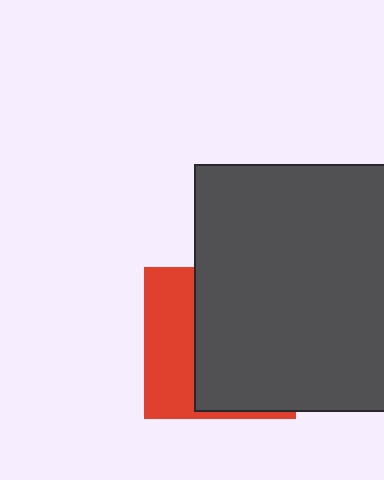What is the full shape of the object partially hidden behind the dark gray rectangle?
The partially hidden object is a red square.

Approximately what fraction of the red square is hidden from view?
Roughly 64% of the red square is hidden behind the dark gray rectangle.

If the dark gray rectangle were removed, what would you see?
You would see the complete red square.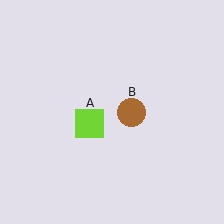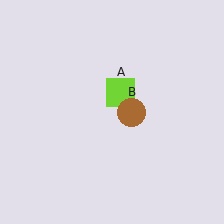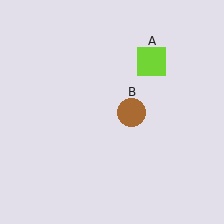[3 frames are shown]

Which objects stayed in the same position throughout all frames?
Brown circle (object B) remained stationary.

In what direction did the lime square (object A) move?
The lime square (object A) moved up and to the right.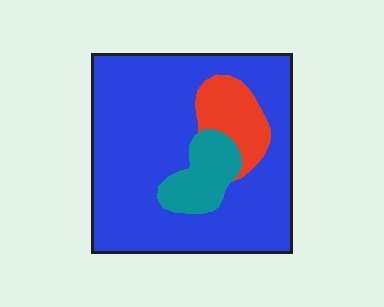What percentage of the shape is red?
Red covers 11% of the shape.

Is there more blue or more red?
Blue.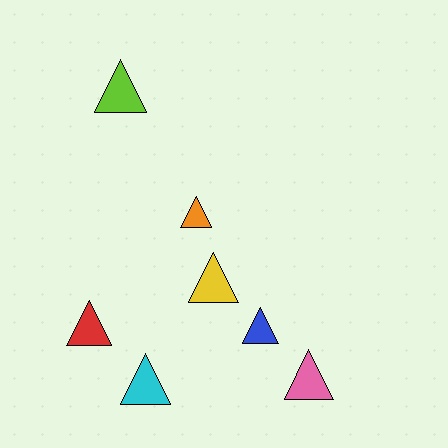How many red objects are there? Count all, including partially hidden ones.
There is 1 red object.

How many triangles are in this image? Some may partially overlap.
There are 7 triangles.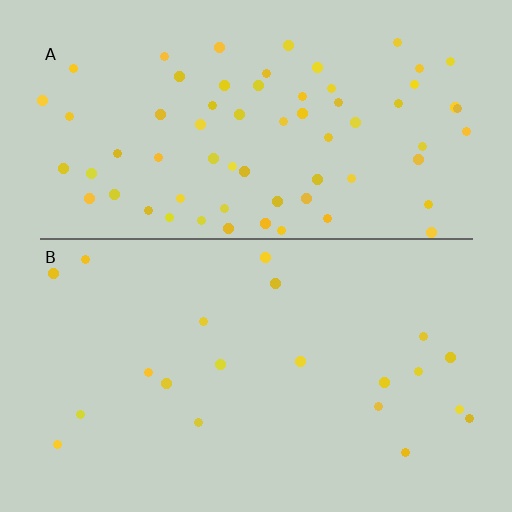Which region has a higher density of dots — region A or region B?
A (the top).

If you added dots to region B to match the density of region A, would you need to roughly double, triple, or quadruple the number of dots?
Approximately triple.